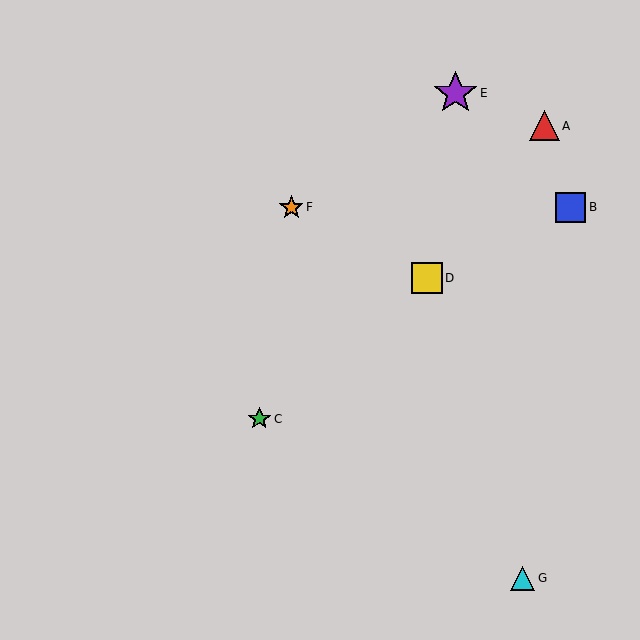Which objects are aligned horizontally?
Objects B, F are aligned horizontally.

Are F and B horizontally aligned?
Yes, both are at y≈207.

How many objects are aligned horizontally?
2 objects (B, F) are aligned horizontally.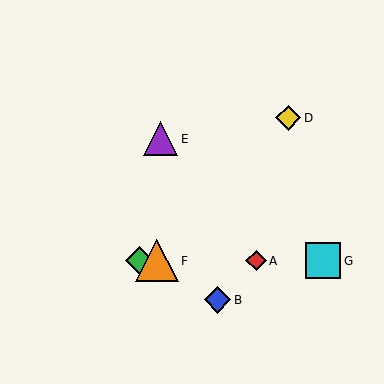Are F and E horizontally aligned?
No, F is at y≈261 and E is at y≈139.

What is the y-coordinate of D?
Object D is at y≈118.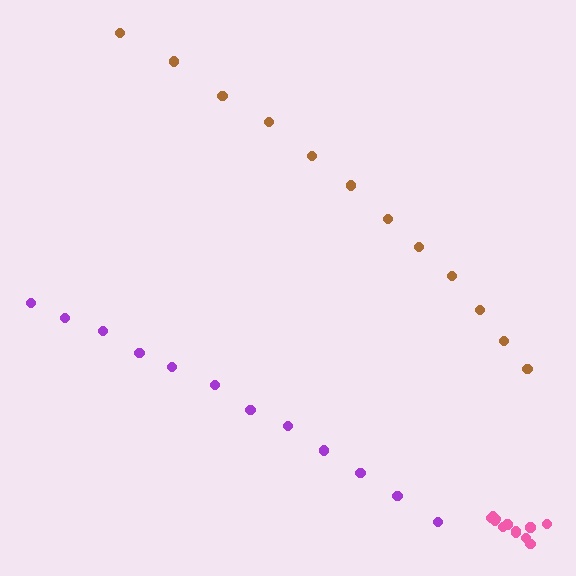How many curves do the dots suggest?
There are 3 distinct paths.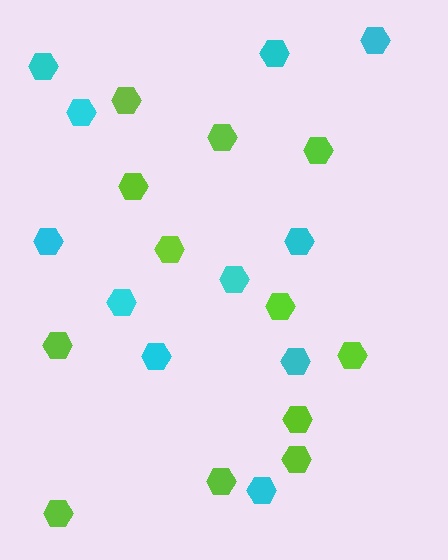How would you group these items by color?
There are 2 groups: one group of cyan hexagons (11) and one group of lime hexagons (12).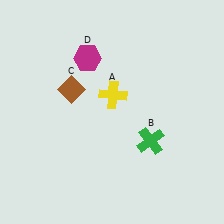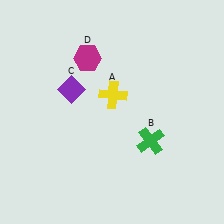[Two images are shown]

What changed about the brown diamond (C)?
In Image 1, C is brown. In Image 2, it changed to purple.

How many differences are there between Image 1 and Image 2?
There is 1 difference between the two images.